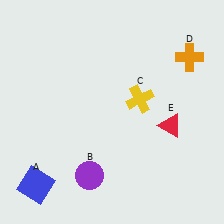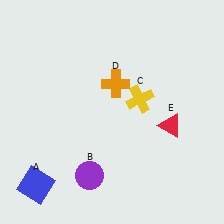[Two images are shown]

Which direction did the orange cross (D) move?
The orange cross (D) moved left.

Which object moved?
The orange cross (D) moved left.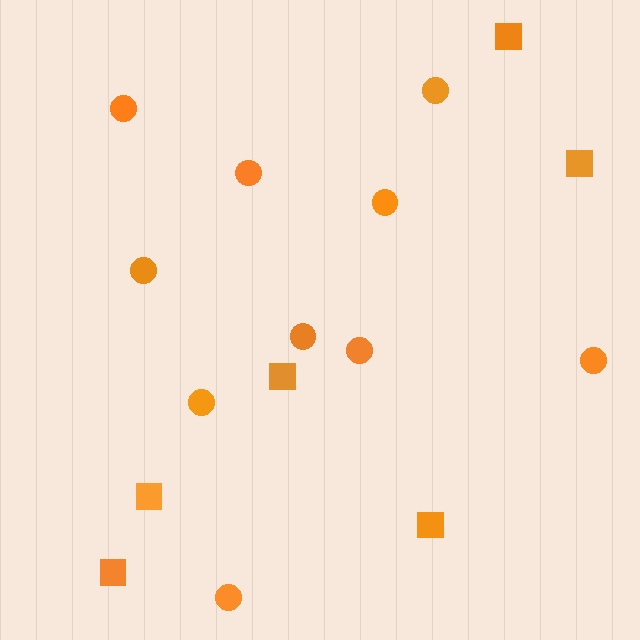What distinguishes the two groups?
There are 2 groups: one group of squares (6) and one group of circles (10).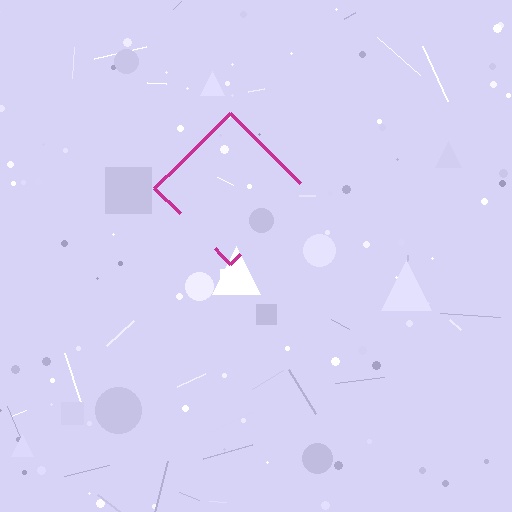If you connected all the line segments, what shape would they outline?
They would outline a diamond.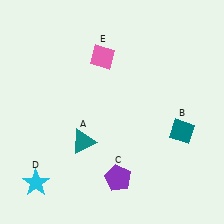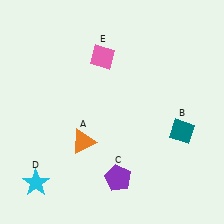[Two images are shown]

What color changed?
The triangle (A) changed from teal in Image 1 to orange in Image 2.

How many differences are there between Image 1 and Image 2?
There is 1 difference between the two images.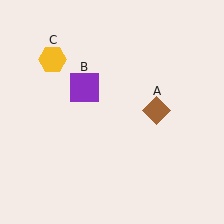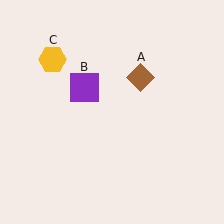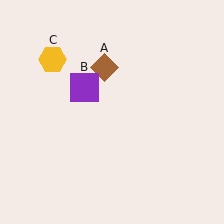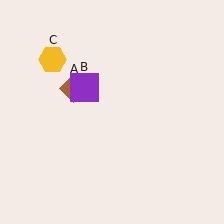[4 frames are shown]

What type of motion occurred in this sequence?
The brown diamond (object A) rotated counterclockwise around the center of the scene.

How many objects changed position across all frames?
1 object changed position: brown diamond (object A).